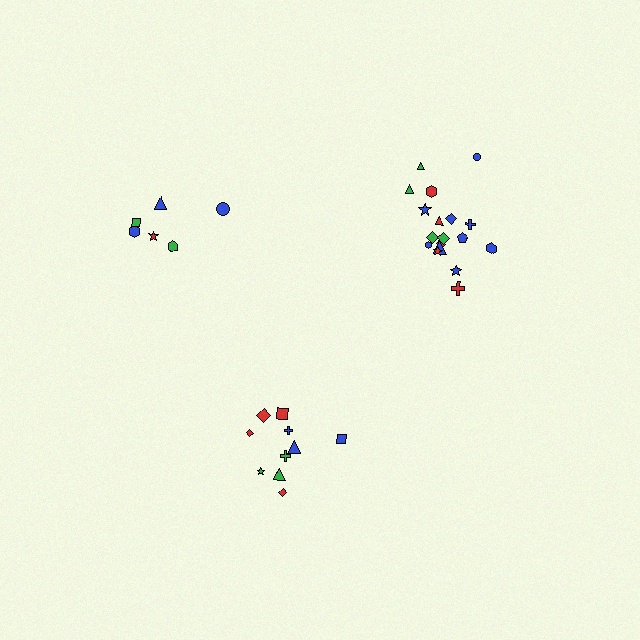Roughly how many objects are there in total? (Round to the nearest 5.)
Roughly 35 objects in total.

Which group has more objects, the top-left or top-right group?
The top-right group.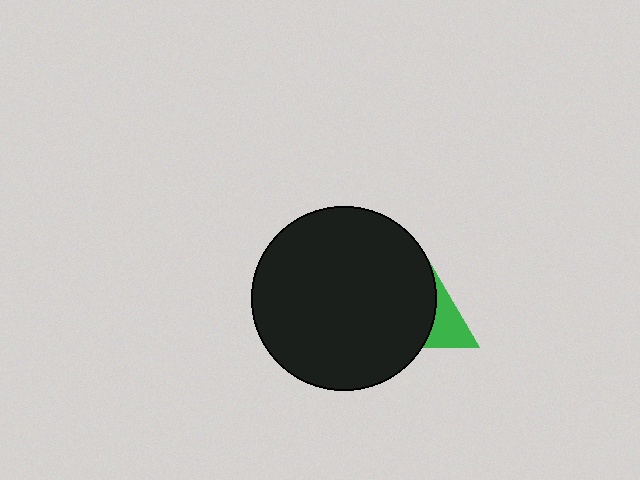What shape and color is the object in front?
The object in front is a black circle.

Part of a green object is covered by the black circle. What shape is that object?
It is a triangle.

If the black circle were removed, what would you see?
You would see the complete green triangle.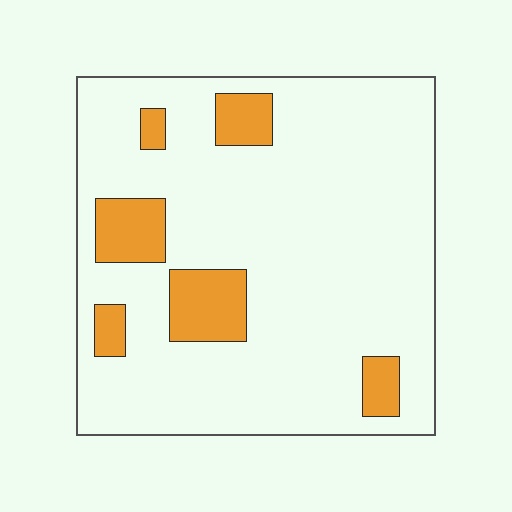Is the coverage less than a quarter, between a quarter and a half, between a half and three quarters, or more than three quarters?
Less than a quarter.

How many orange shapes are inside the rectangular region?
6.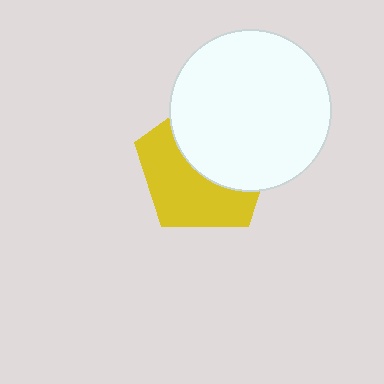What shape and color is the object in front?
The object in front is a white circle.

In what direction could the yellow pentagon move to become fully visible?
The yellow pentagon could move toward the lower-left. That would shift it out from behind the white circle entirely.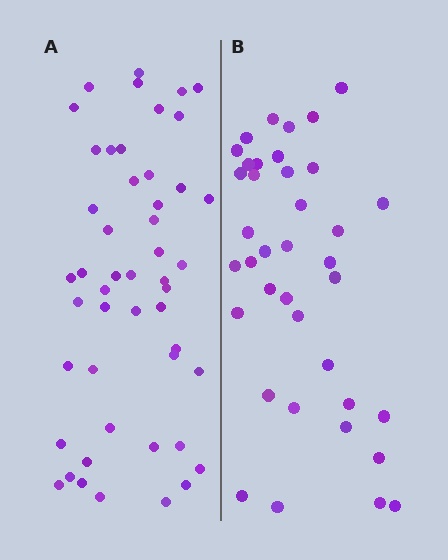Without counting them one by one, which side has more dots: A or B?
Region A (the left region) has more dots.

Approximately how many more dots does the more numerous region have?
Region A has roughly 12 or so more dots than region B.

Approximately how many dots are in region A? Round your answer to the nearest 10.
About 50 dots. (The exact count is 49, which rounds to 50.)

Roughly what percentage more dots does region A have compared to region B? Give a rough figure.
About 30% more.